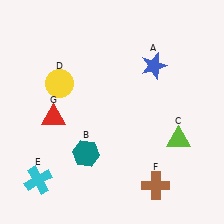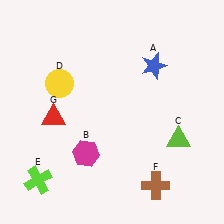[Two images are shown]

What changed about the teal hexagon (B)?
In Image 1, B is teal. In Image 2, it changed to magenta.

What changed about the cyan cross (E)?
In Image 1, E is cyan. In Image 2, it changed to lime.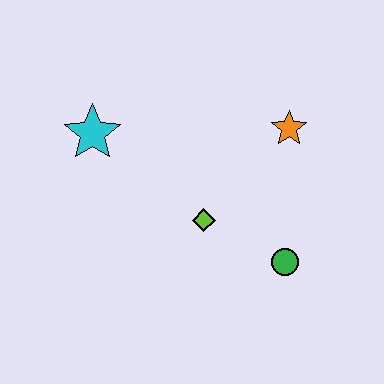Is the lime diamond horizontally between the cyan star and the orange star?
Yes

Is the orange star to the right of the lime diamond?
Yes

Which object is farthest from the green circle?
The cyan star is farthest from the green circle.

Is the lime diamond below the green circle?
No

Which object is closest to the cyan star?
The lime diamond is closest to the cyan star.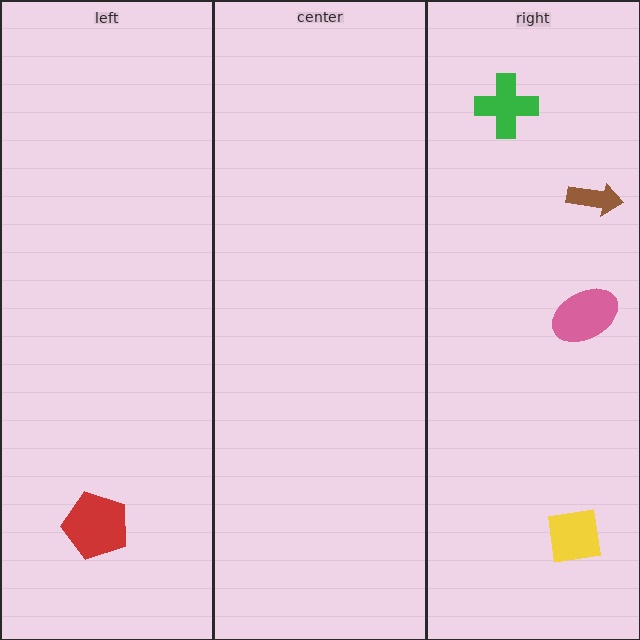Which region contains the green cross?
The right region.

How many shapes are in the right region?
4.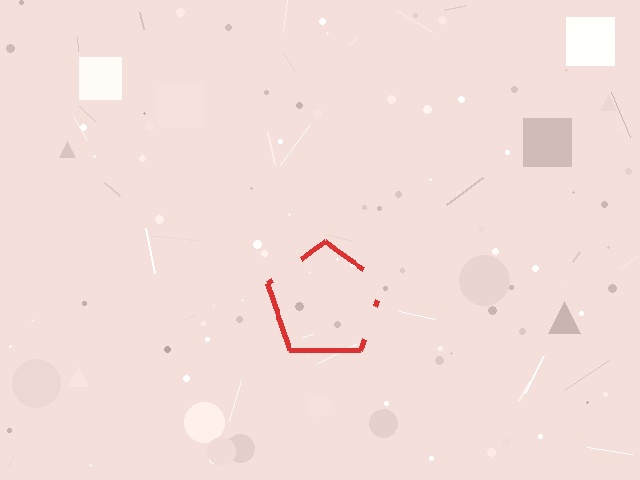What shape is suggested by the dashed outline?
The dashed outline suggests a pentagon.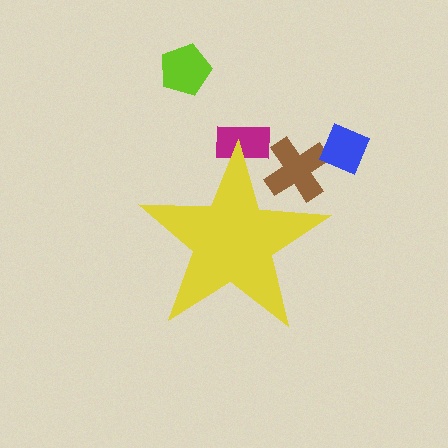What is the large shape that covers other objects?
A yellow star.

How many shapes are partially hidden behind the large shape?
2 shapes are partially hidden.